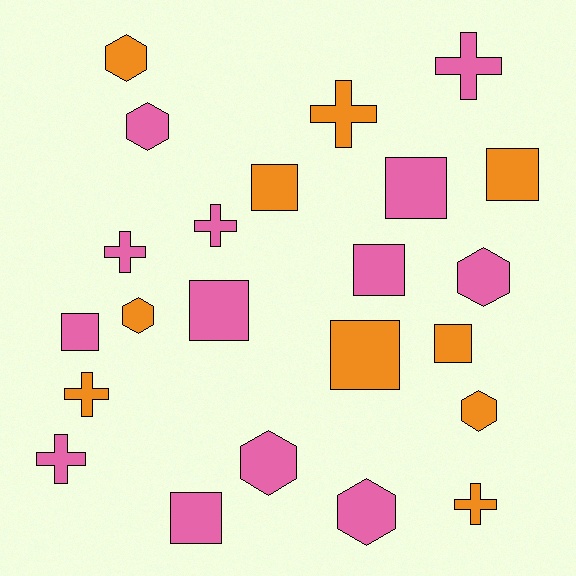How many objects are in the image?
There are 23 objects.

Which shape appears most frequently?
Square, with 9 objects.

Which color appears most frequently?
Pink, with 13 objects.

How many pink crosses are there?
There are 4 pink crosses.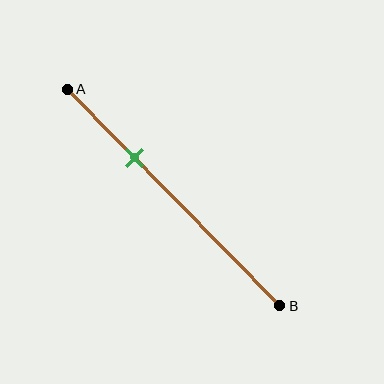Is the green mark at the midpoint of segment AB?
No, the mark is at about 30% from A, not at the 50% midpoint.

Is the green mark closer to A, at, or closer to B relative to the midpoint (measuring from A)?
The green mark is closer to point A than the midpoint of segment AB.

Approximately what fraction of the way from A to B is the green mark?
The green mark is approximately 30% of the way from A to B.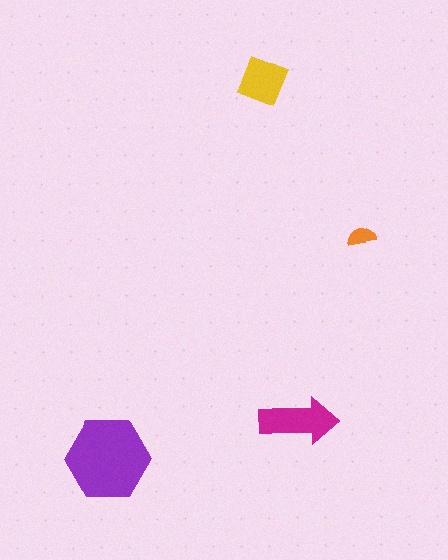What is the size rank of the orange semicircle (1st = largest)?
4th.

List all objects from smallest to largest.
The orange semicircle, the yellow square, the magenta arrow, the purple hexagon.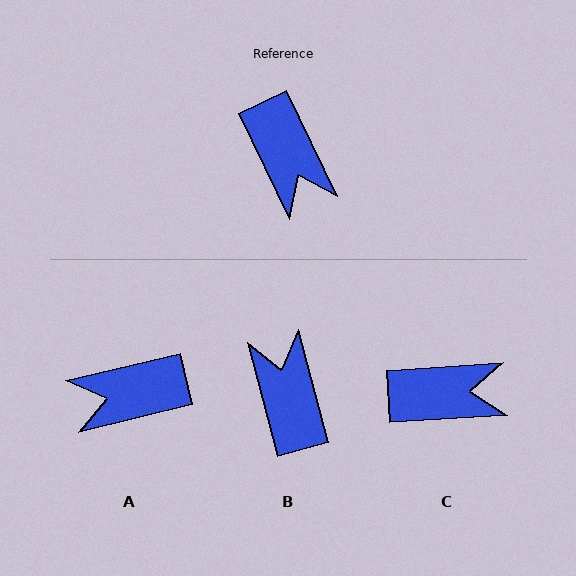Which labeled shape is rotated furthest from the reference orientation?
B, about 169 degrees away.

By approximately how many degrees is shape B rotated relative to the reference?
Approximately 169 degrees counter-clockwise.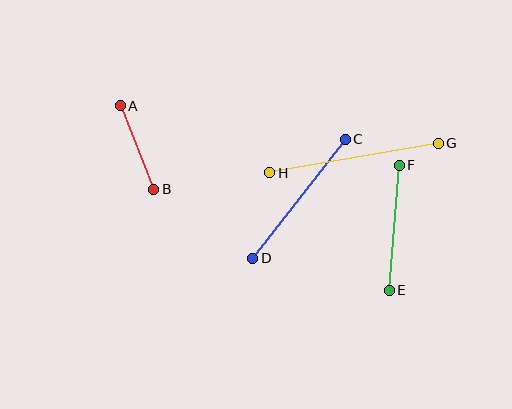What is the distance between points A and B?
The distance is approximately 90 pixels.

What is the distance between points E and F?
The distance is approximately 126 pixels.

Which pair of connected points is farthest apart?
Points G and H are farthest apart.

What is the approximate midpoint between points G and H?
The midpoint is at approximately (354, 158) pixels.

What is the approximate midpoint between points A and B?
The midpoint is at approximately (137, 147) pixels.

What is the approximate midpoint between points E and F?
The midpoint is at approximately (394, 228) pixels.